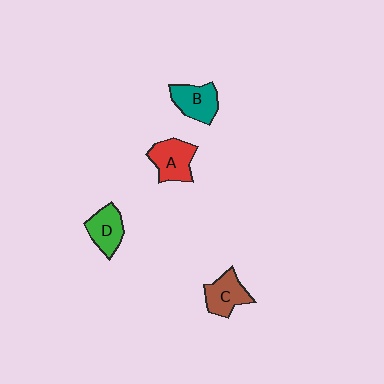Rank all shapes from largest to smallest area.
From largest to smallest: A (red), B (teal), C (brown), D (green).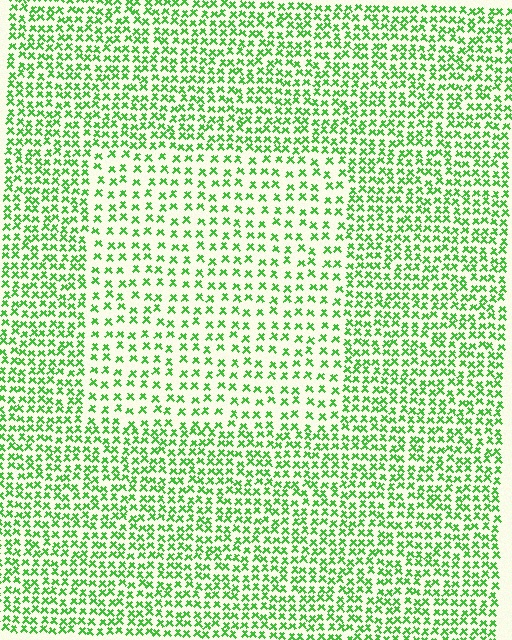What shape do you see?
I see a rectangle.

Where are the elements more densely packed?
The elements are more densely packed outside the rectangle boundary.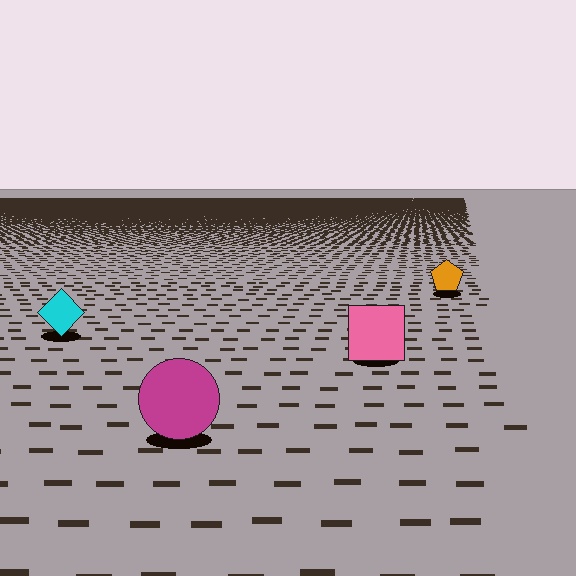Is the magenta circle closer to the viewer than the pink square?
Yes. The magenta circle is closer — you can tell from the texture gradient: the ground texture is coarser near it.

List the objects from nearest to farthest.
From nearest to farthest: the magenta circle, the pink square, the cyan diamond, the orange pentagon.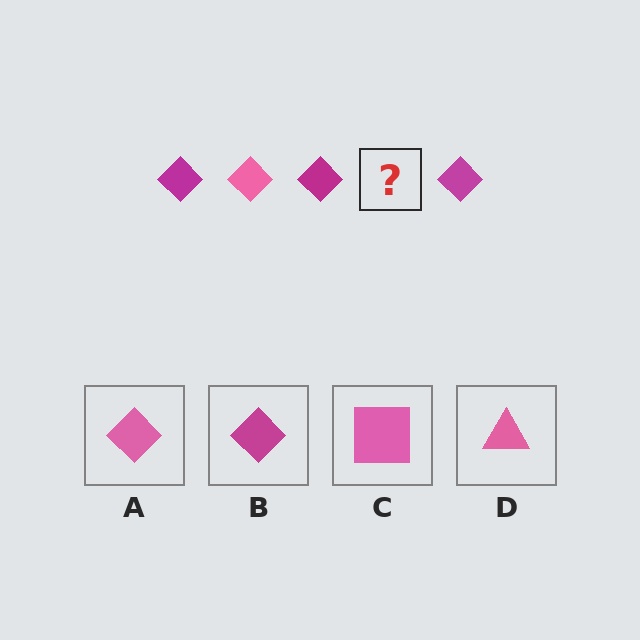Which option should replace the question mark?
Option A.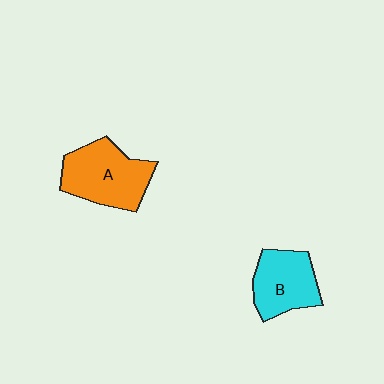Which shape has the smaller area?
Shape B (cyan).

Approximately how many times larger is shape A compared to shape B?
Approximately 1.3 times.